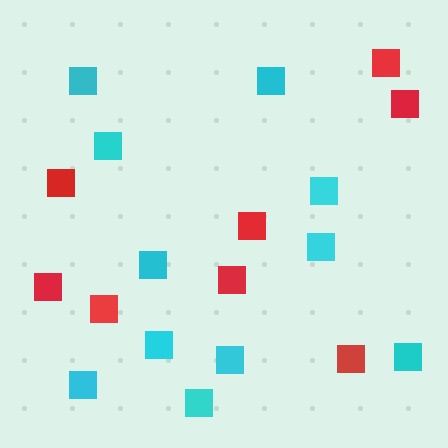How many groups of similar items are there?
There are 2 groups: one group of cyan squares (11) and one group of red squares (8).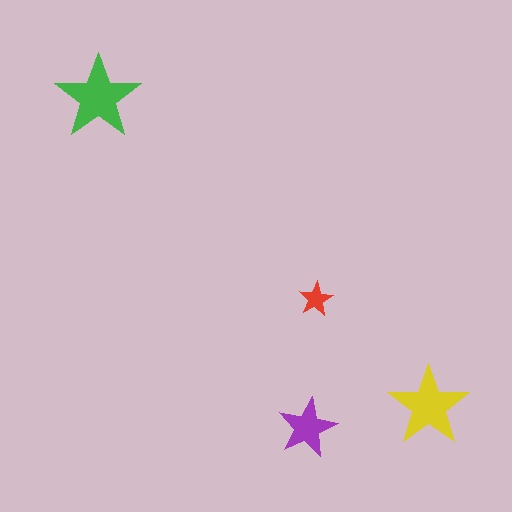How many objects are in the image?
There are 4 objects in the image.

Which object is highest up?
The green star is topmost.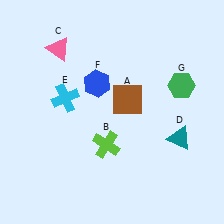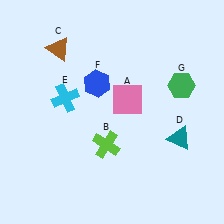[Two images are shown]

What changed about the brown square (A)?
In Image 1, A is brown. In Image 2, it changed to pink.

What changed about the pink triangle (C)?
In Image 1, C is pink. In Image 2, it changed to brown.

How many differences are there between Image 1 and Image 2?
There are 2 differences between the two images.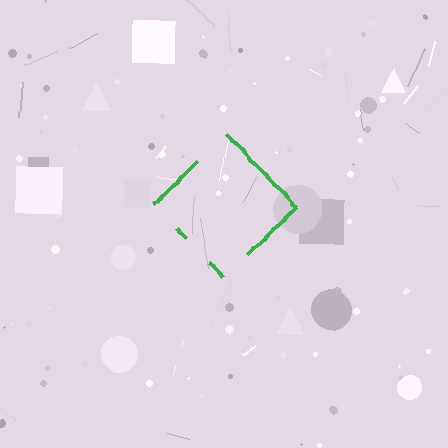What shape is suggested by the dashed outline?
The dashed outline suggests a diamond.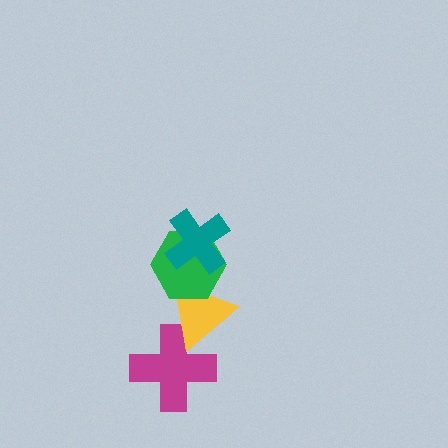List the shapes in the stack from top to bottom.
From top to bottom: the teal cross, the green hexagon, the yellow triangle, the magenta cross.